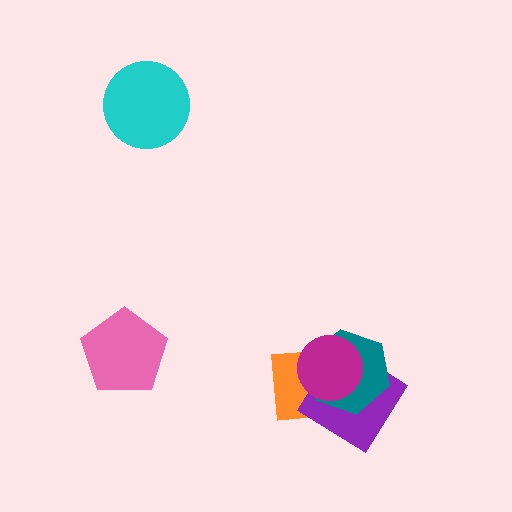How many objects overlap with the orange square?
3 objects overlap with the orange square.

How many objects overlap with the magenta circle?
3 objects overlap with the magenta circle.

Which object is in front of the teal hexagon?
The magenta circle is in front of the teal hexagon.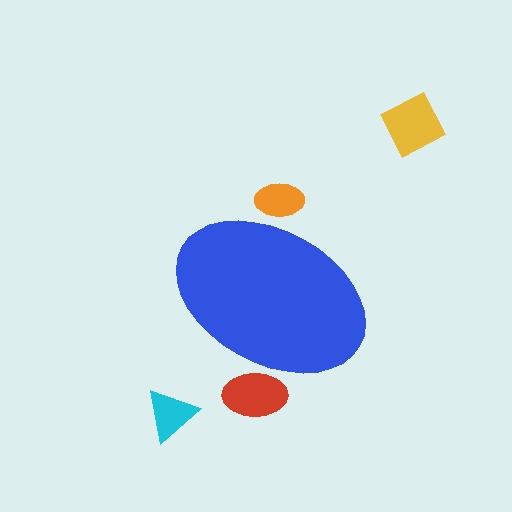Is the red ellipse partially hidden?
Yes, the red ellipse is partially hidden behind the blue ellipse.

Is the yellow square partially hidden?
No, the yellow square is fully visible.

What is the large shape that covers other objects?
A blue ellipse.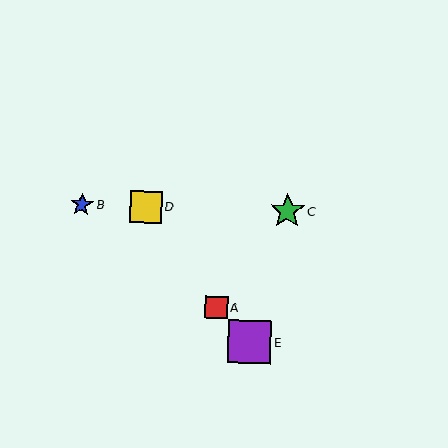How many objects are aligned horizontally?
3 objects (B, C, D) are aligned horizontally.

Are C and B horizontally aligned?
Yes, both are at y≈211.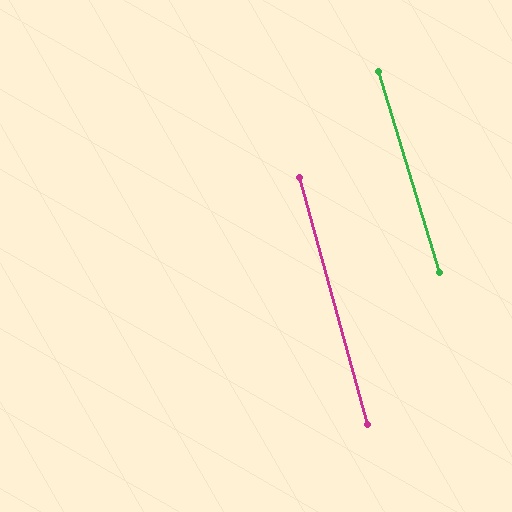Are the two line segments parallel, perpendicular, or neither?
Parallel — their directions differ by only 1.2°.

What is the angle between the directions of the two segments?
Approximately 1 degree.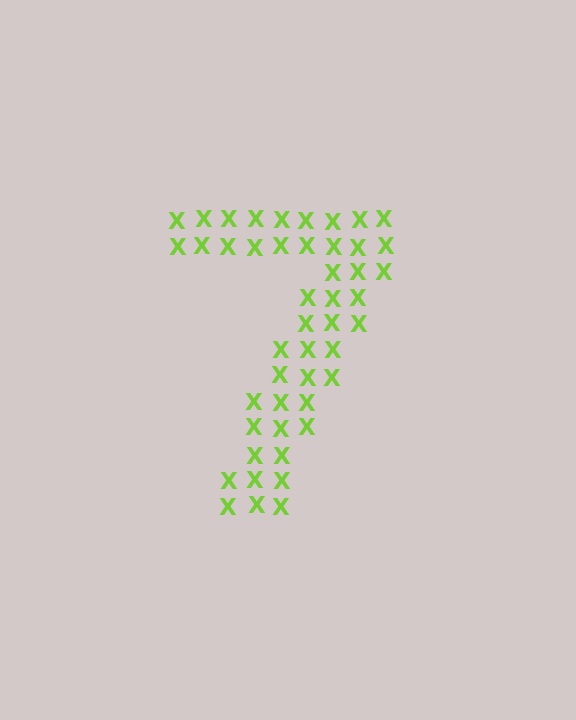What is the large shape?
The large shape is the digit 7.